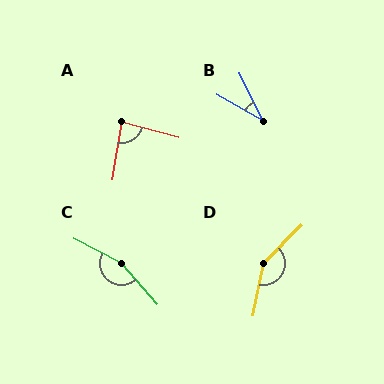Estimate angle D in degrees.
Approximately 146 degrees.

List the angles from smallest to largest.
B (35°), A (85°), D (146°), C (159°).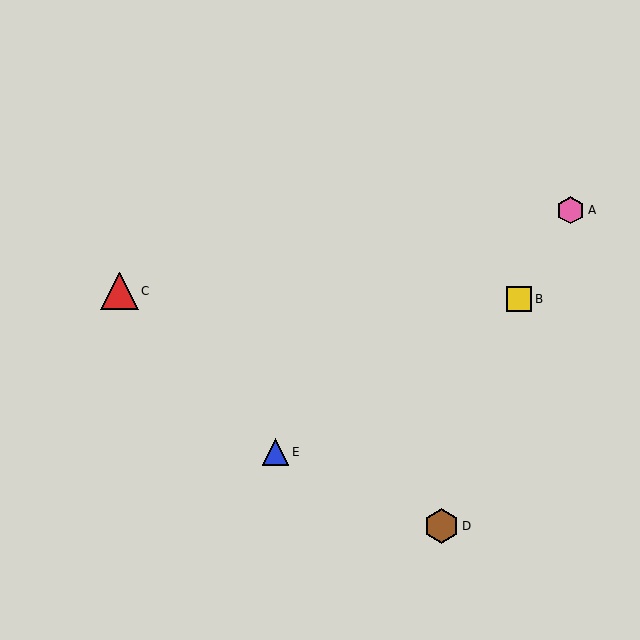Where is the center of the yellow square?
The center of the yellow square is at (519, 299).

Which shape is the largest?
The red triangle (labeled C) is the largest.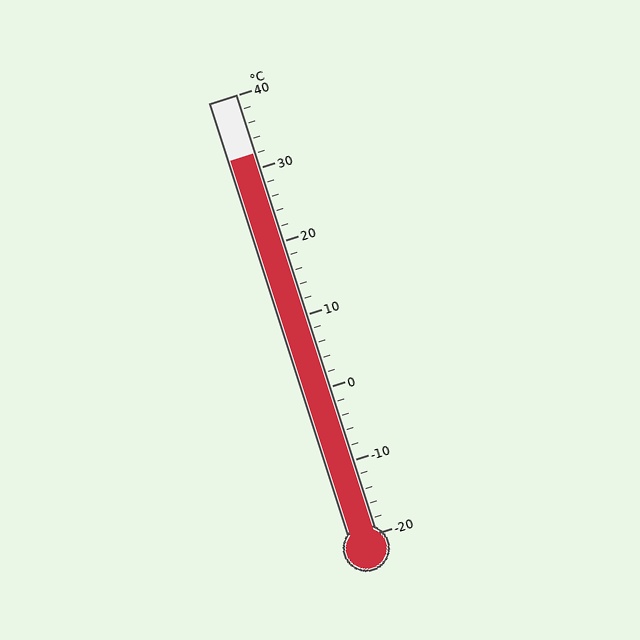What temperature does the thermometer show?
The thermometer shows approximately 32°C.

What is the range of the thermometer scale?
The thermometer scale ranges from -20°C to 40°C.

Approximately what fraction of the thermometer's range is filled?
The thermometer is filled to approximately 85% of its range.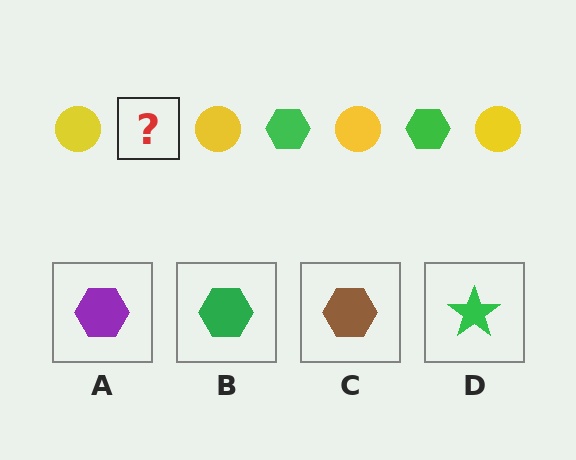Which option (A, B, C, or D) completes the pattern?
B.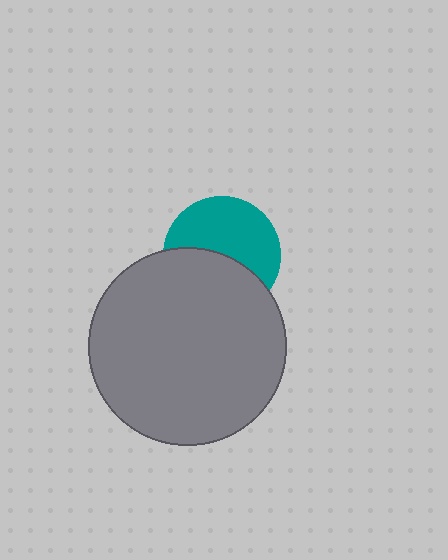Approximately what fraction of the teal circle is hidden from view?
Roughly 46% of the teal circle is hidden behind the gray circle.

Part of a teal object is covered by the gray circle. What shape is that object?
It is a circle.